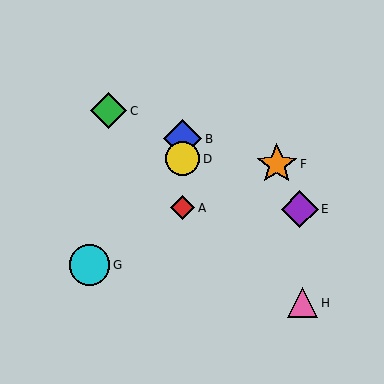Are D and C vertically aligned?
No, D is at x≈183 and C is at x≈109.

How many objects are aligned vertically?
3 objects (A, B, D) are aligned vertically.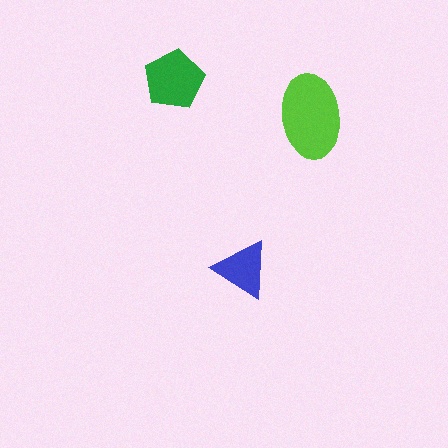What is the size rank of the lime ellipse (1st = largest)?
1st.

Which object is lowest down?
The blue triangle is bottommost.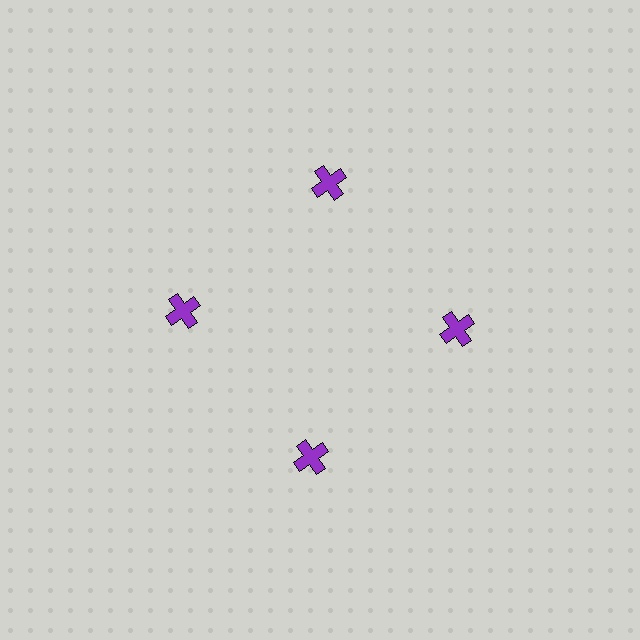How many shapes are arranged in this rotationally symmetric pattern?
There are 4 shapes, arranged in 4 groups of 1.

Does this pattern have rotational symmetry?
Yes, this pattern has 4-fold rotational symmetry. It looks the same after rotating 90 degrees around the center.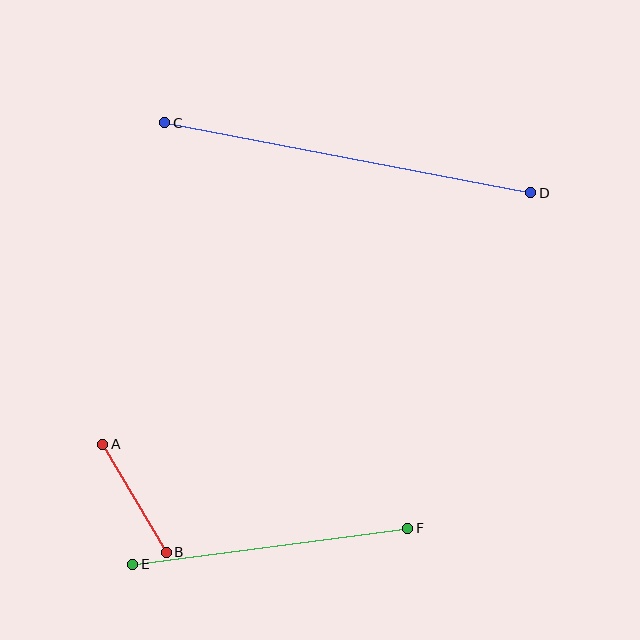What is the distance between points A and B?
The distance is approximately 125 pixels.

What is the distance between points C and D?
The distance is approximately 373 pixels.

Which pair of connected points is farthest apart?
Points C and D are farthest apart.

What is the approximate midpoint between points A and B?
The midpoint is at approximately (134, 498) pixels.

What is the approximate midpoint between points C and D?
The midpoint is at approximately (348, 158) pixels.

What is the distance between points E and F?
The distance is approximately 278 pixels.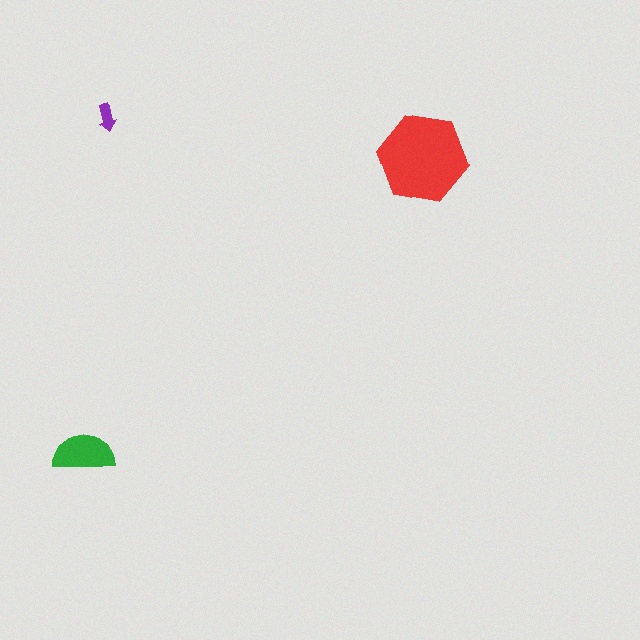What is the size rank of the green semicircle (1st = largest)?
2nd.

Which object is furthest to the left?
The green semicircle is leftmost.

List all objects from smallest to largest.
The purple arrow, the green semicircle, the red hexagon.